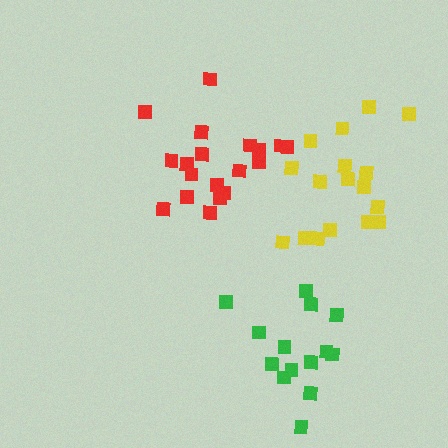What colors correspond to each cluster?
The clusters are colored: yellow, green, red.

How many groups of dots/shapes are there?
There are 3 groups.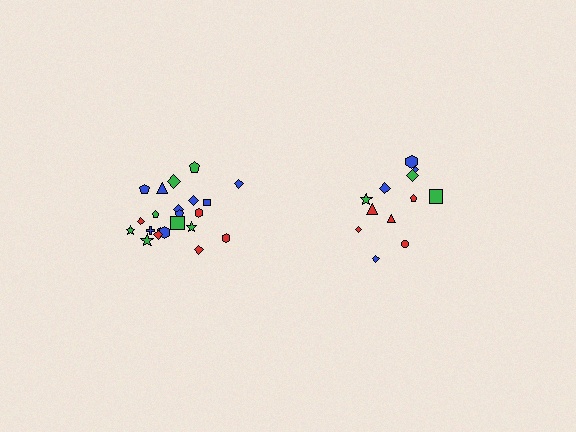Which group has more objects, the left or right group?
The left group.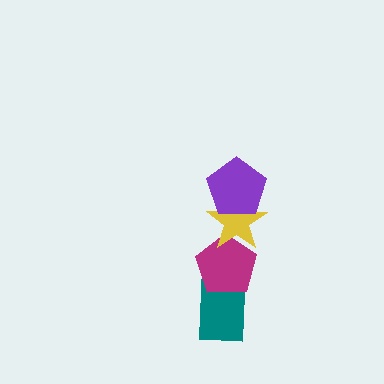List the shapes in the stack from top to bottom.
From top to bottom: the purple pentagon, the yellow star, the magenta pentagon, the teal rectangle.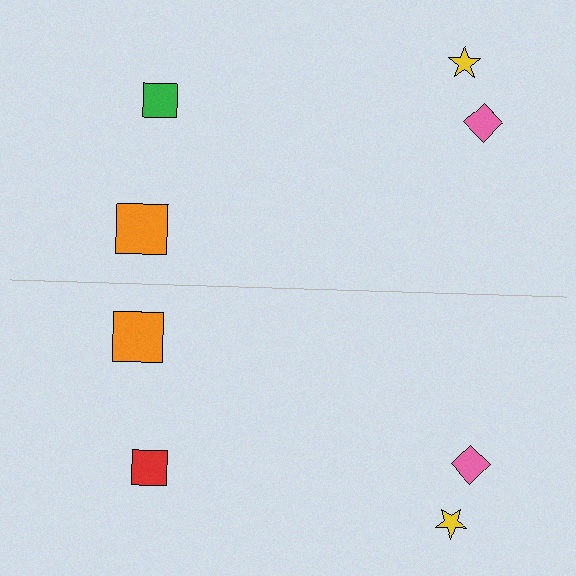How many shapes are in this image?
There are 8 shapes in this image.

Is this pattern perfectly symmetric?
No, the pattern is not perfectly symmetric. The red square on the bottom side breaks the symmetry — its mirror counterpart is green.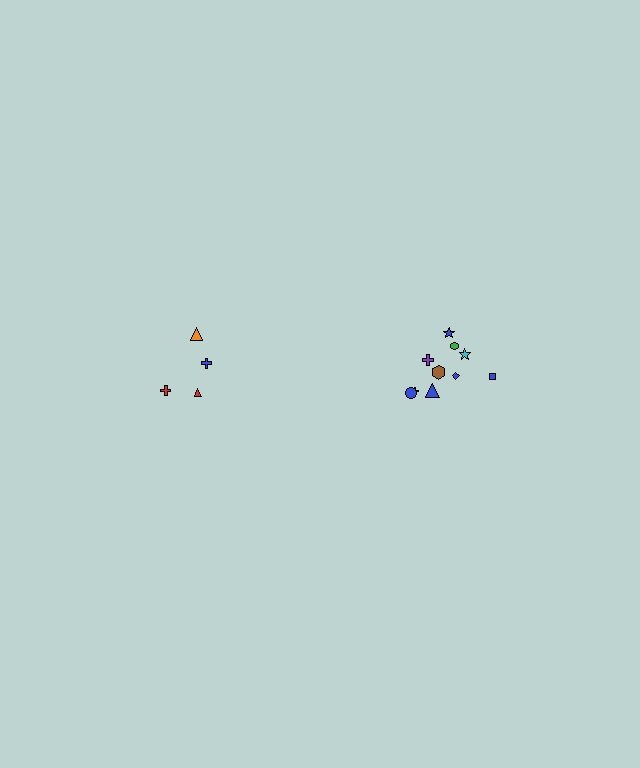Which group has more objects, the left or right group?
The right group.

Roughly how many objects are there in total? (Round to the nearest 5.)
Roughly 15 objects in total.